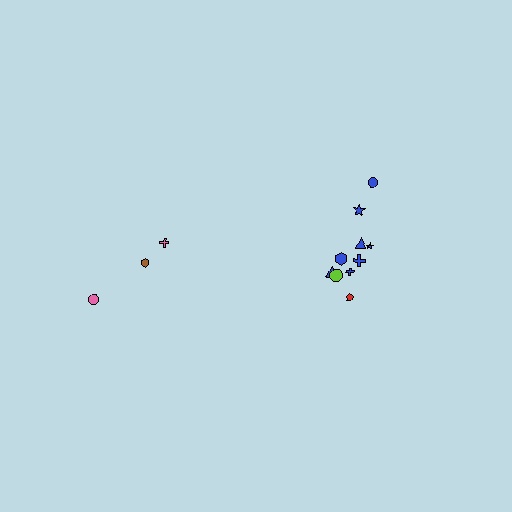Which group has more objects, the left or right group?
The right group.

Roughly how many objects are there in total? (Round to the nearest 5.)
Roughly 15 objects in total.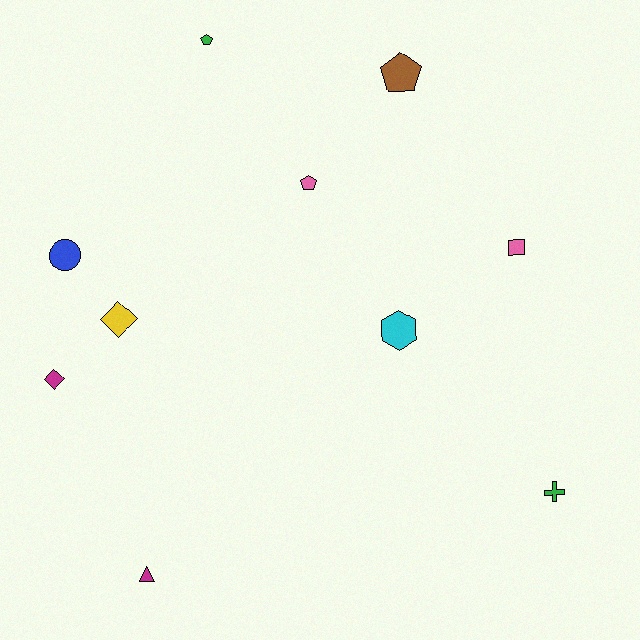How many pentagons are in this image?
There are 3 pentagons.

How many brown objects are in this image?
There is 1 brown object.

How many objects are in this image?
There are 10 objects.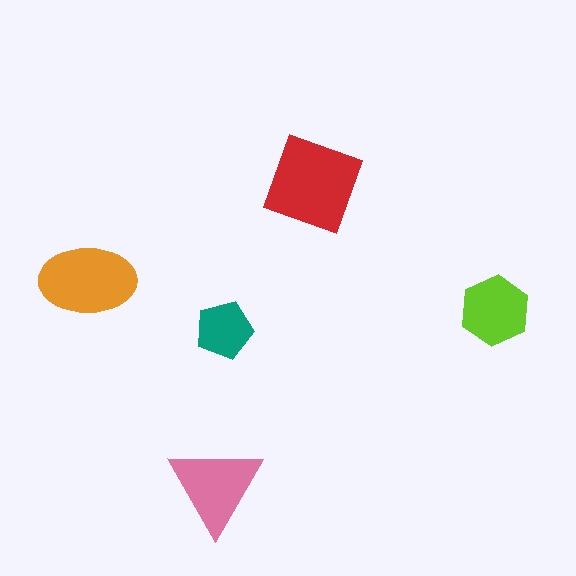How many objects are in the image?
There are 5 objects in the image.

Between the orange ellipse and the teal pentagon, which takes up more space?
The orange ellipse.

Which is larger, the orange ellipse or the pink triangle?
The orange ellipse.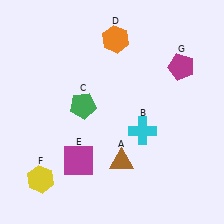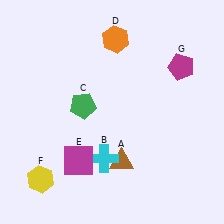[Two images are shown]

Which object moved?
The cyan cross (B) moved left.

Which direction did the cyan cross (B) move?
The cyan cross (B) moved left.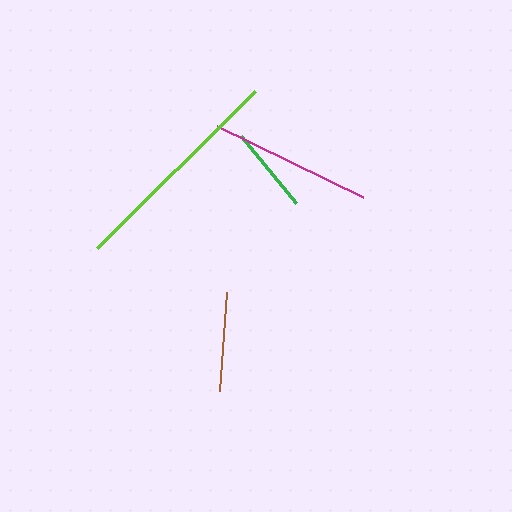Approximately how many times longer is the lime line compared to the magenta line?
The lime line is approximately 1.4 times the length of the magenta line.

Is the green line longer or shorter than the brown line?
The brown line is longer than the green line.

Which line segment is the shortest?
The green line is the shortest at approximately 87 pixels.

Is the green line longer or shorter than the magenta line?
The magenta line is longer than the green line.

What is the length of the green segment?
The green segment is approximately 87 pixels long.